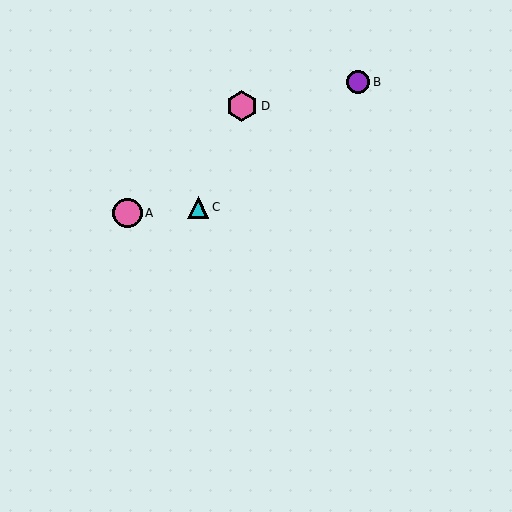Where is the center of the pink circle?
The center of the pink circle is at (127, 213).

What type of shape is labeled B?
Shape B is a purple circle.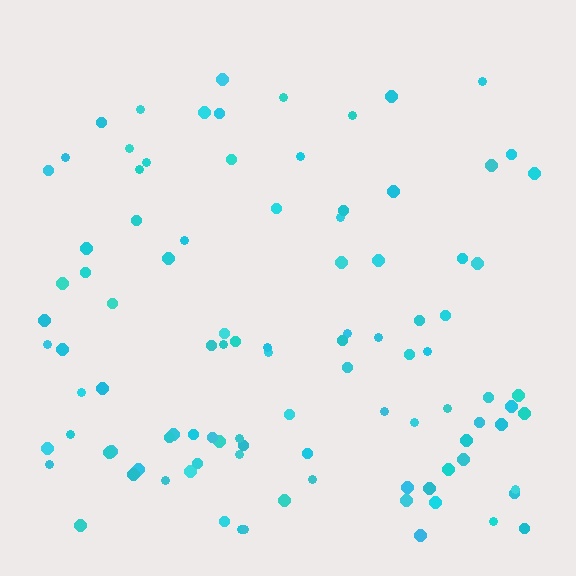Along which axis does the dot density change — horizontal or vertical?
Vertical.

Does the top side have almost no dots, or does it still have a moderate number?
Still a moderate number, just noticeably fewer than the bottom.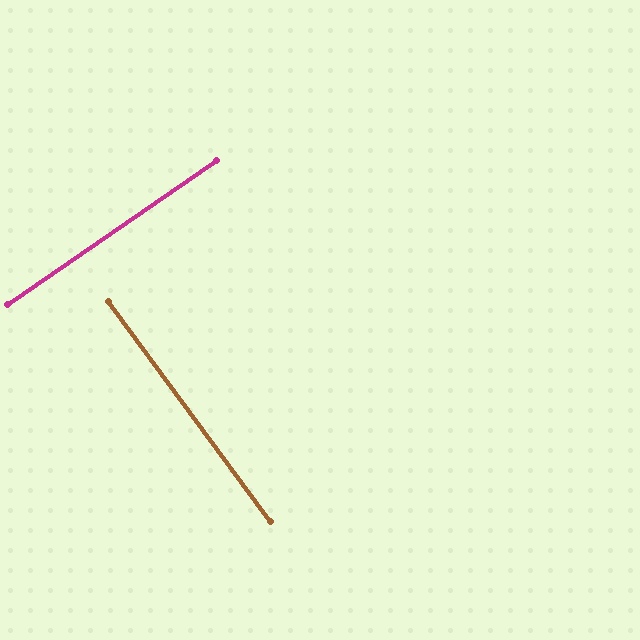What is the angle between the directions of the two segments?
Approximately 88 degrees.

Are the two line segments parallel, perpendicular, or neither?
Perpendicular — they meet at approximately 88°.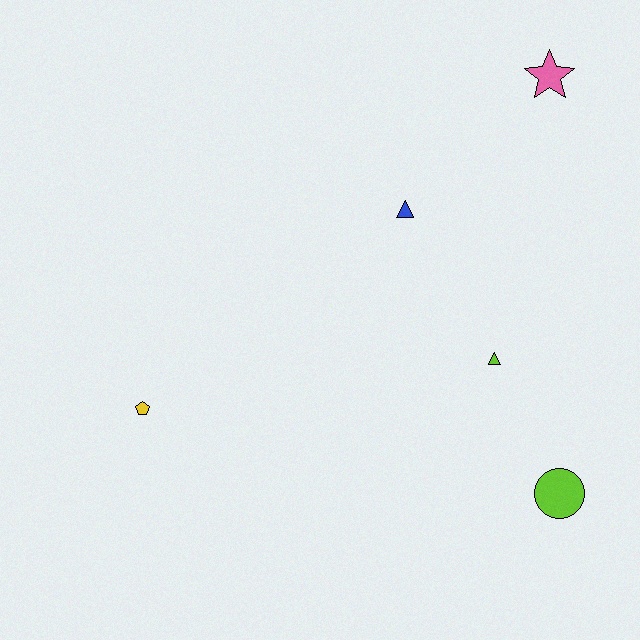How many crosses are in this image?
There are no crosses.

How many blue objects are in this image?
There is 1 blue object.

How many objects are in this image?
There are 5 objects.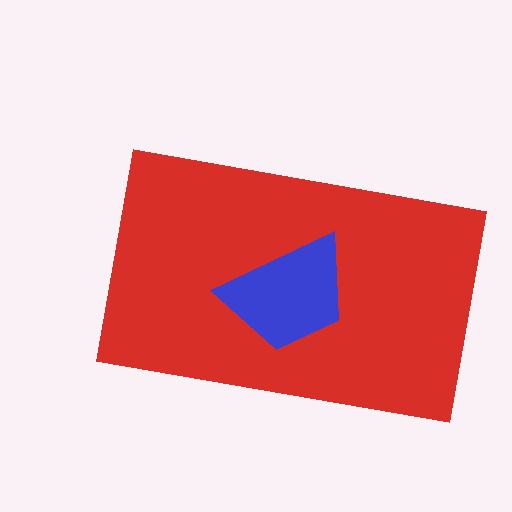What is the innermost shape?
The blue trapezoid.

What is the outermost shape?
The red rectangle.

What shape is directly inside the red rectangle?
The blue trapezoid.